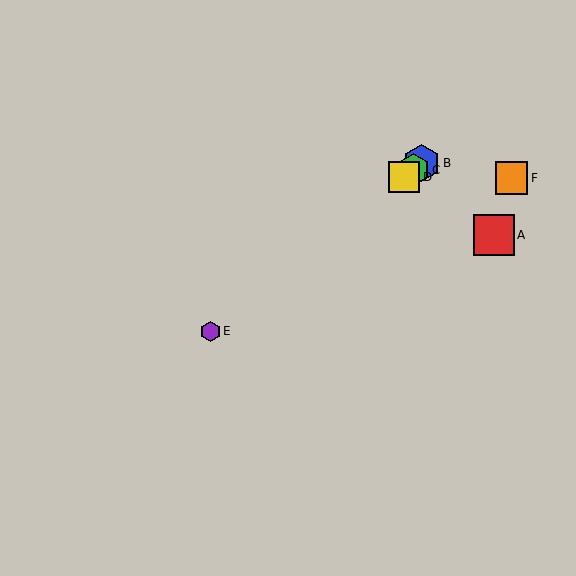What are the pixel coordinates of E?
Object E is at (210, 331).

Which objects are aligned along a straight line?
Objects B, C, D, E are aligned along a straight line.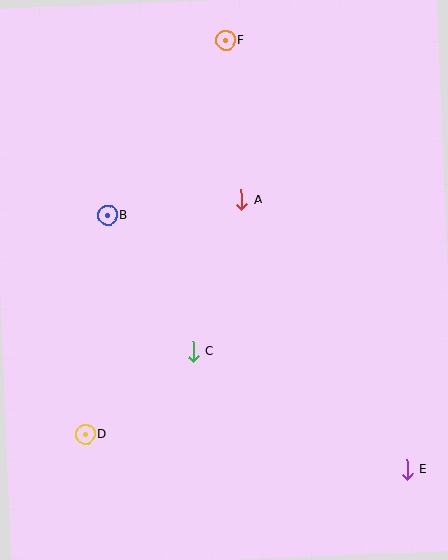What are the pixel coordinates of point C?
Point C is at (193, 352).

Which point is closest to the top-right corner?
Point F is closest to the top-right corner.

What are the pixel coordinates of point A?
Point A is at (242, 200).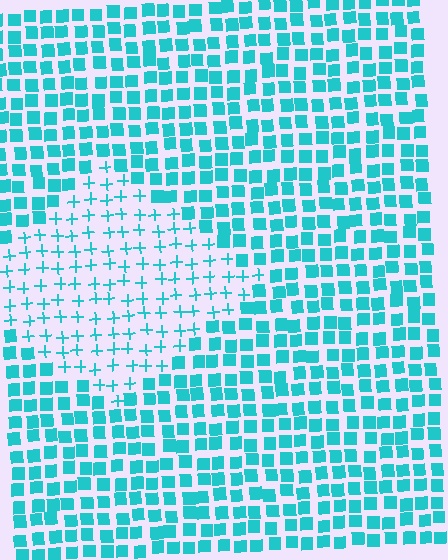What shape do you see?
I see a diamond.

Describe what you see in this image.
The image is filled with small cyan elements arranged in a uniform grid. A diamond-shaped region contains plus signs, while the surrounding area contains squares. The boundary is defined purely by the change in element shape.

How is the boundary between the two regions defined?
The boundary is defined by a change in element shape: plus signs inside vs. squares outside. All elements share the same color and spacing.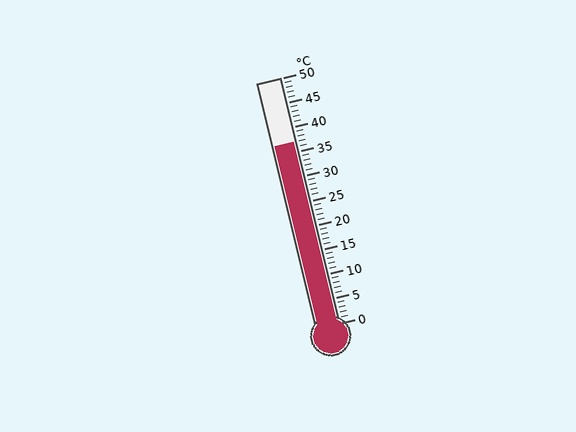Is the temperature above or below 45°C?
The temperature is below 45°C.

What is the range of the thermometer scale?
The thermometer scale ranges from 0°C to 50°C.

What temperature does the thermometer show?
The thermometer shows approximately 37°C.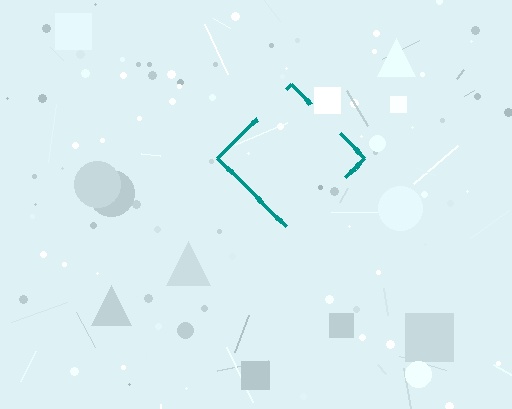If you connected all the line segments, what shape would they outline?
They would outline a diamond.